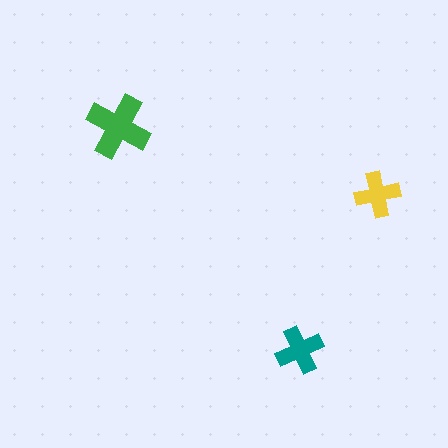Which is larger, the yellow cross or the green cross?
The green one.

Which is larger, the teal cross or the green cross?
The green one.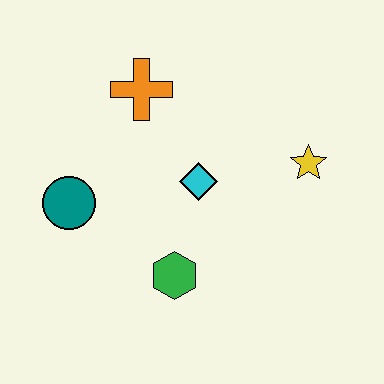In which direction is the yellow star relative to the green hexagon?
The yellow star is to the right of the green hexagon.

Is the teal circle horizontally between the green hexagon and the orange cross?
No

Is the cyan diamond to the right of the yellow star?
No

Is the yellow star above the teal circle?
Yes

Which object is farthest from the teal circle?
The yellow star is farthest from the teal circle.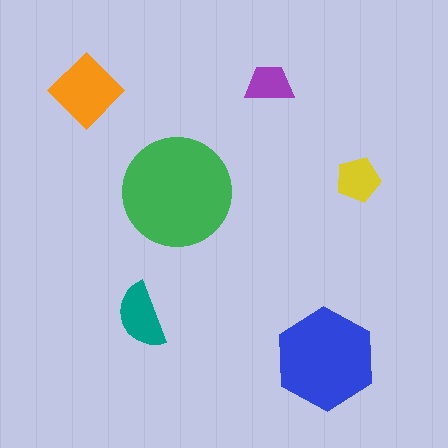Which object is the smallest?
The purple trapezoid.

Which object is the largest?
The green circle.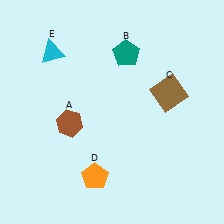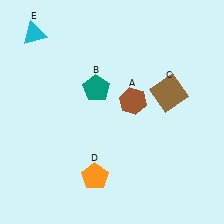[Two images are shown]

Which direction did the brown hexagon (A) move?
The brown hexagon (A) moved right.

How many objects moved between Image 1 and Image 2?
3 objects moved between the two images.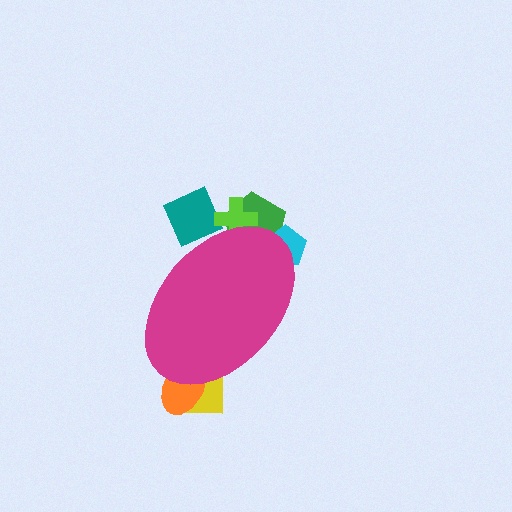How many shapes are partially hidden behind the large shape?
6 shapes are partially hidden.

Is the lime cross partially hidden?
Yes, the lime cross is partially hidden behind the magenta ellipse.